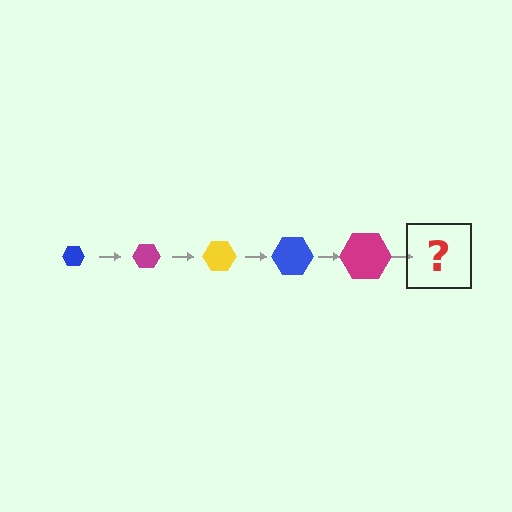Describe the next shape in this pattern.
It should be a yellow hexagon, larger than the previous one.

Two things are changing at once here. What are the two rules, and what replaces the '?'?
The two rules are that the hexagon grows larger each step and the color cycles through blue, magenta, and yellow. The '?' should be a yellow hexagon, larger than the previous one.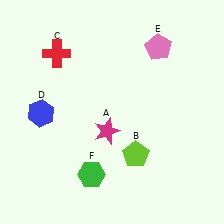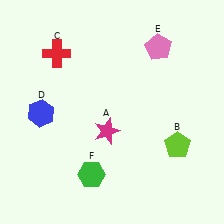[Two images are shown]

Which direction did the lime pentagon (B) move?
The lime pentagon (B) moved right.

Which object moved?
The lime pentagon (B) moved right.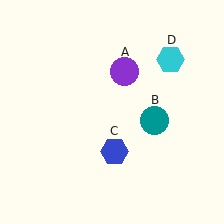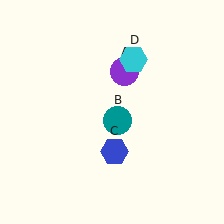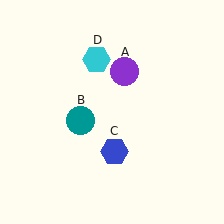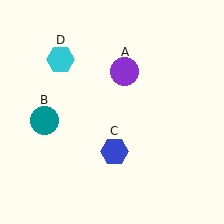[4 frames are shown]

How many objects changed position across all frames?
2 objects changed position: teal circle (object B), cyan hexagon (object D).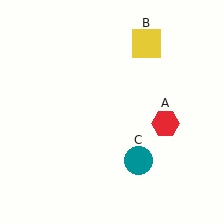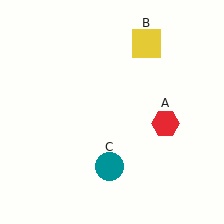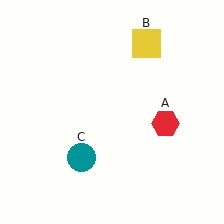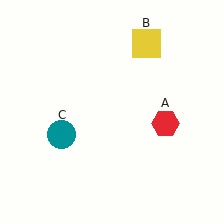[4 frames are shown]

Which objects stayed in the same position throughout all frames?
Red hexagon (object A) and yellow square (object B) remained stationary.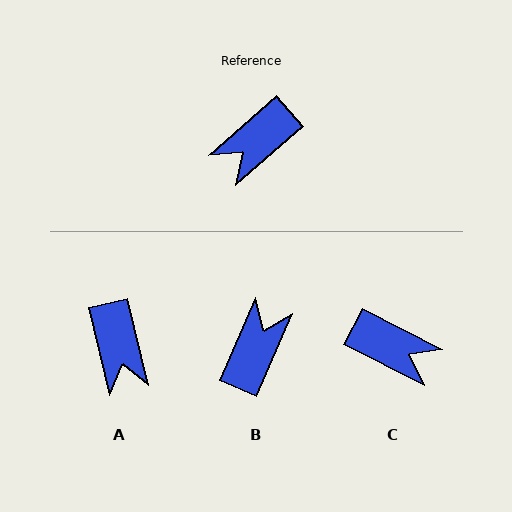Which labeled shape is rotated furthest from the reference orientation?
B, about 154 degrees away.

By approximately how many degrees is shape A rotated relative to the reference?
Approximately 62 degrees counter-clockwise.